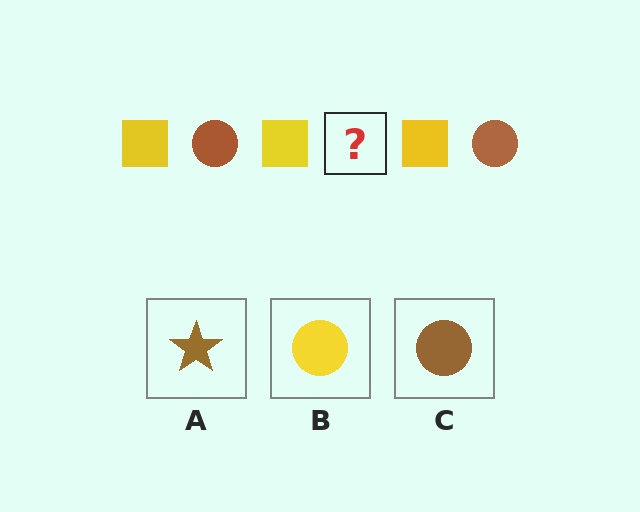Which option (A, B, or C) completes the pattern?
C.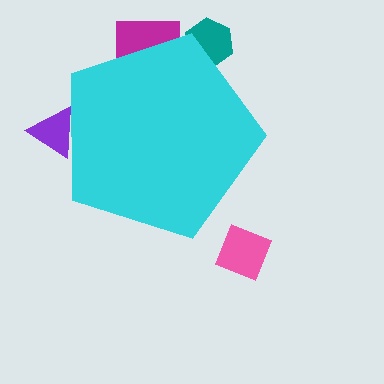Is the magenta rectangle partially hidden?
Yes, the magenta rectangle is partially hidden behind the cyan pentagon.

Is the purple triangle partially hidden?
Yes, the purple triangle is partially hidden behind the cyan pentagon.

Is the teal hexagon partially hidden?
Yes, the teal hexagon is partially hidden behind the cyan pentagon.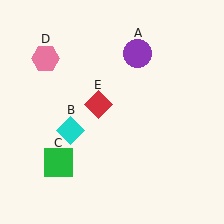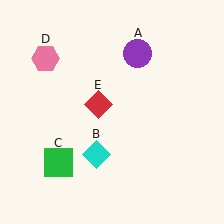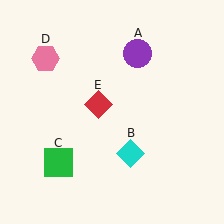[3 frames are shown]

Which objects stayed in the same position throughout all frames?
Purple circle (object A) and green square (object C) and pink hexagon (object D) and red diamond (object E) remained stationary.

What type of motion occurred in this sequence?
The cyan diamond (object B) rotated counterclockwise around the center of the scene.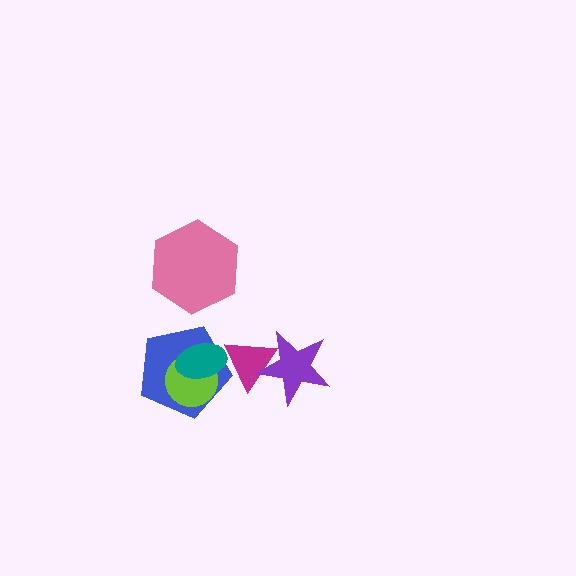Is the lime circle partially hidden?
Yes, it is partially covered by another shape.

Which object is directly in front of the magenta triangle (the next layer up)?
The purple star is directly in front of the magenta triangle.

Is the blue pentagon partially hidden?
Yes, it is partially covered by another shape.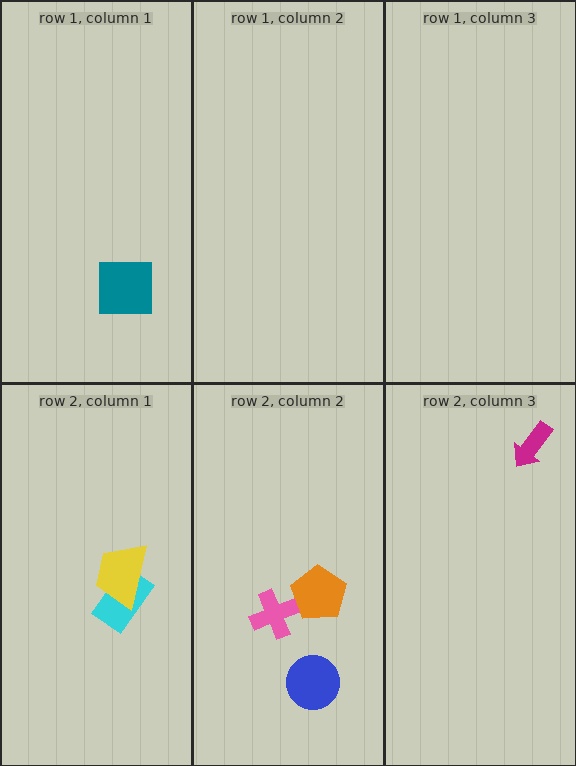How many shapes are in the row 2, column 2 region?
3.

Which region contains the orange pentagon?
The row 2, column 2 region.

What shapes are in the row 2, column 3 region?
The magenta arrow.